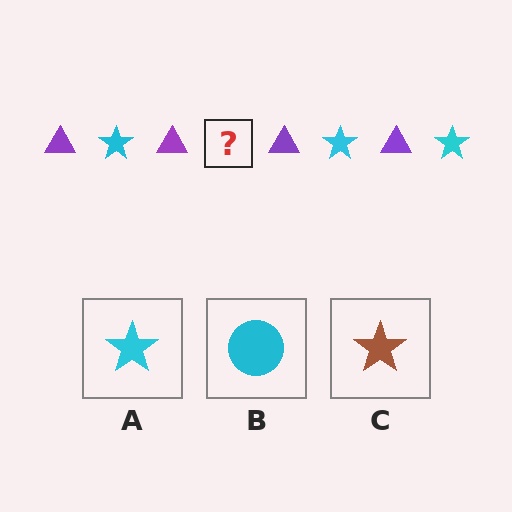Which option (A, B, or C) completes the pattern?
A.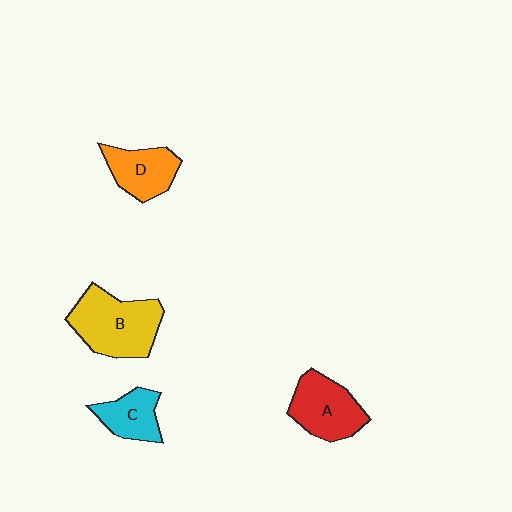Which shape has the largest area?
Shape B (yellow).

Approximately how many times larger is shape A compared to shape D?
Approximately 1.2 times.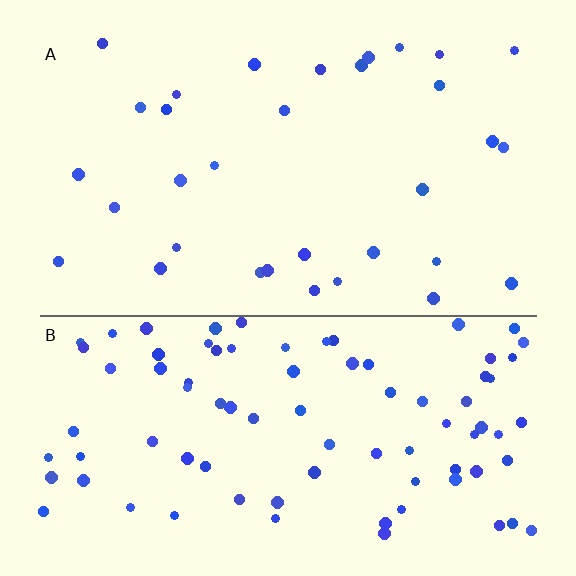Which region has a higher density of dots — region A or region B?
B (the bottom).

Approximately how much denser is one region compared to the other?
Approximately 2.7× — region B over region A.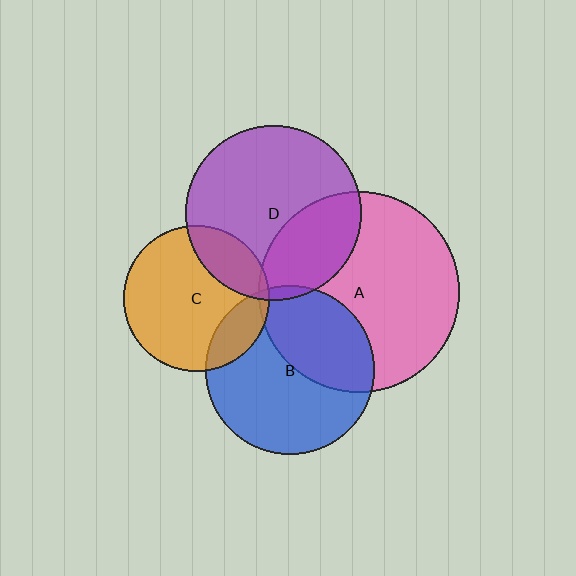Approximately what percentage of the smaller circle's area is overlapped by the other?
Approximately 20%.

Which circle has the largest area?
Circle A (pink).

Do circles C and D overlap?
Yes.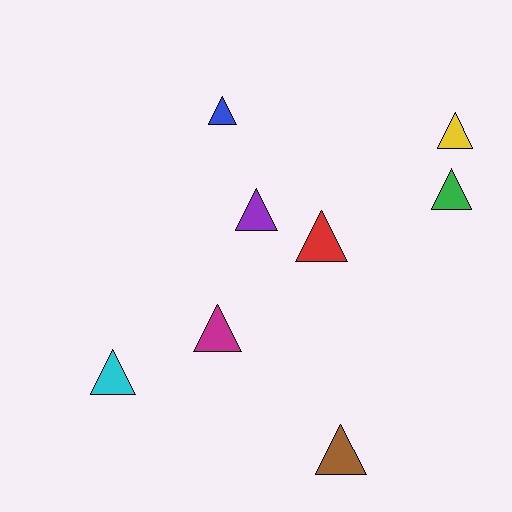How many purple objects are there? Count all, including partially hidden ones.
There is 1 purple object.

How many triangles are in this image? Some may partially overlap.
There are 8 triangles.